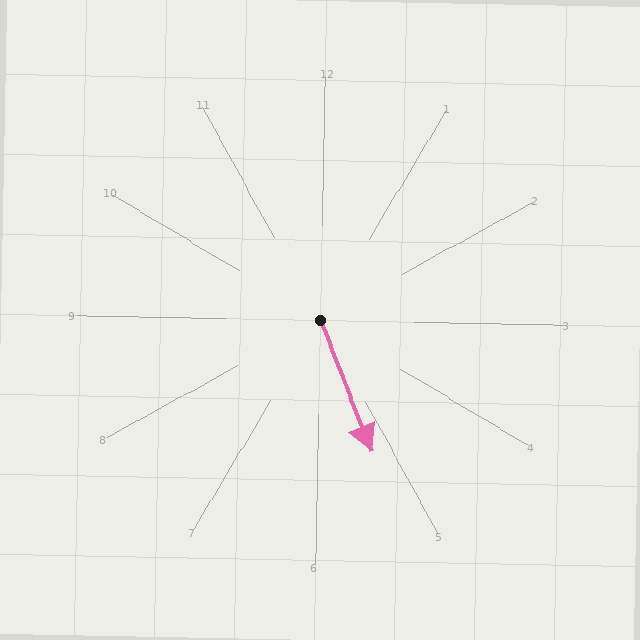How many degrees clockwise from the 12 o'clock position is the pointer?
Approximately 157 degrees.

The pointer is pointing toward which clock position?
Roughly 5 o'clock.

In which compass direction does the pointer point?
Southeast.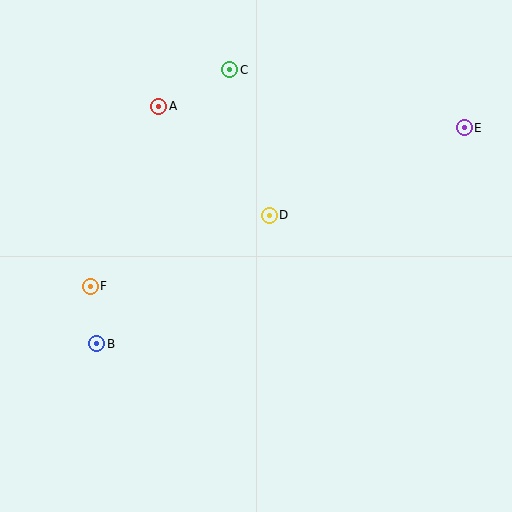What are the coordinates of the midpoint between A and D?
The midpoint between A and D is at (214, 161).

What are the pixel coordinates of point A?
Point A is at (159, 106).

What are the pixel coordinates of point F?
Point F is at (90, 286).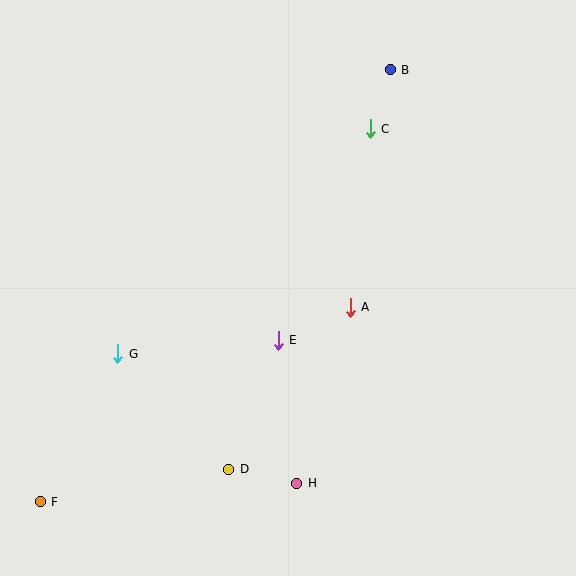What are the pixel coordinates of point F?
Point F is at (40, 502).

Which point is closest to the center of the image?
Point E at (278, 340) is closest to the center.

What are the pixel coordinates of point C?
Point C is at (370, 129).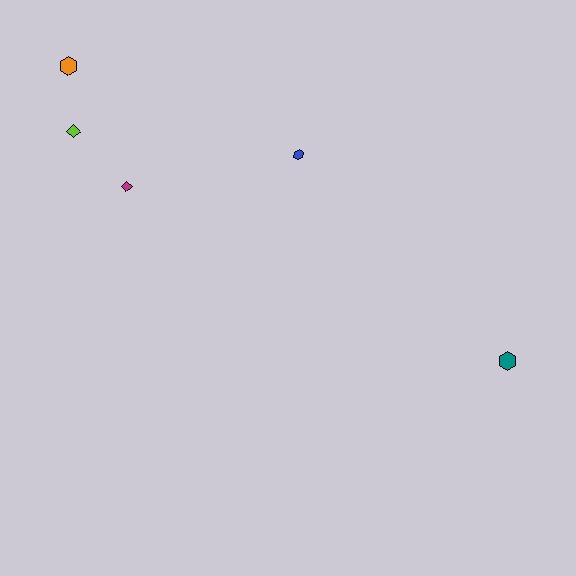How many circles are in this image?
There are no circles.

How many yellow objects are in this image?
There are no yellow objects.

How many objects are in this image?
There are 5 objects.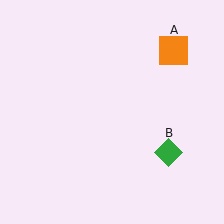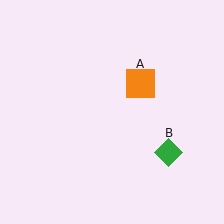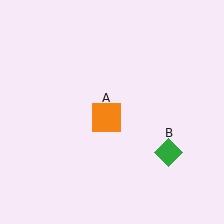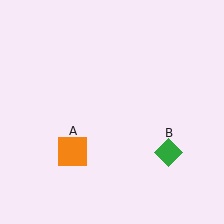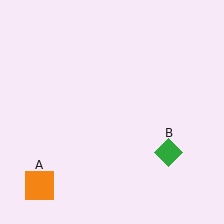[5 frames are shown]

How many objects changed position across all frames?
1 object changed position: orange square (object A).